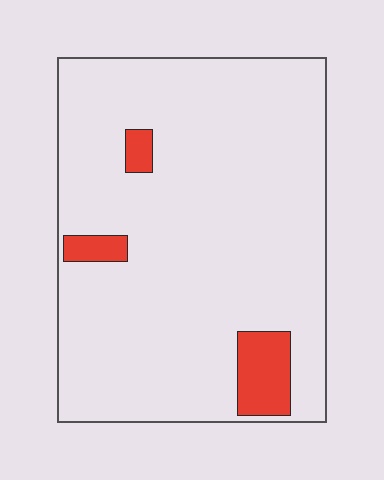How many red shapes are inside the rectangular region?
3.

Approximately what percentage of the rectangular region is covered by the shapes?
Approximately 10%.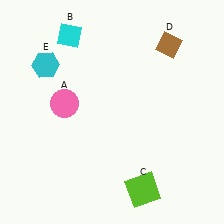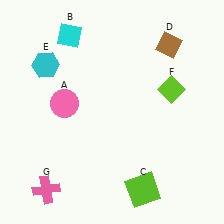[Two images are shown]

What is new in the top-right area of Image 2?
A lime diamond (F) was added in the top-right area of Image 2.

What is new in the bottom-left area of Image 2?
A pink cross (G) was added in the bottom-left area of Image 2.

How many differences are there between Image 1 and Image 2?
There are 2 differences between the two images.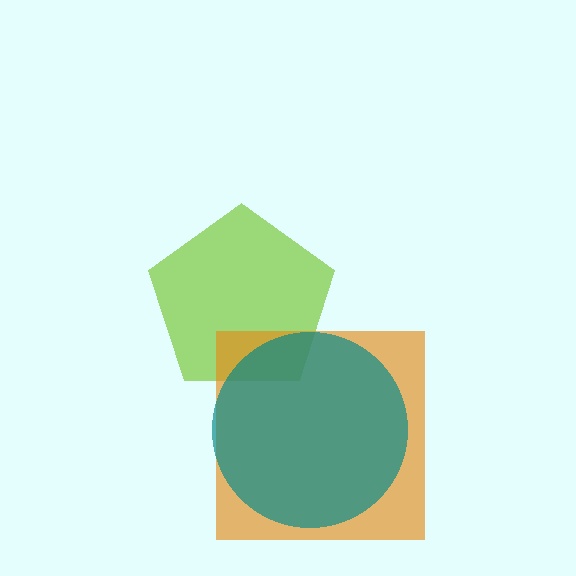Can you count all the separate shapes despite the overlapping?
Yes, there are 3 separate shapes.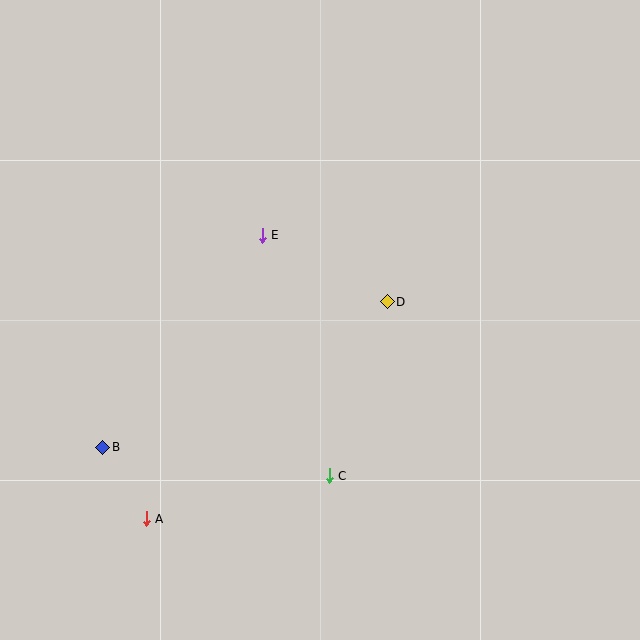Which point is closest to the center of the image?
Point D at (387, 302) is closest to the center.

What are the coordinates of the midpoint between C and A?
The midpoint between C and A is at (238, 497).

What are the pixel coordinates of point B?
Point B is at (103, 447).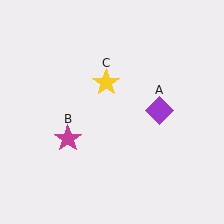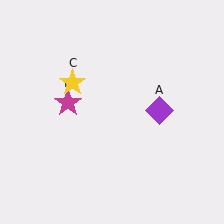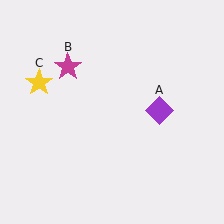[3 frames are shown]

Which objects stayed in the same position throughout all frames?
Purple diamond (object A) remained stationary.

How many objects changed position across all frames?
2 objects changed position: magenta star (object B), yellow star (object C).